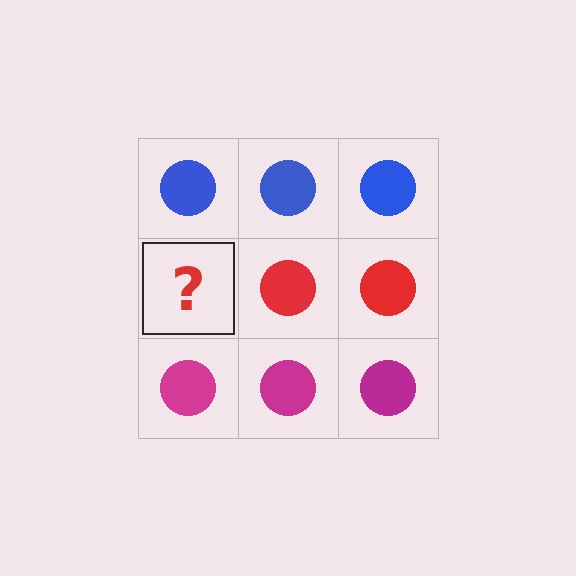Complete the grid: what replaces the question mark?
The question mark should be replaced with a red circle.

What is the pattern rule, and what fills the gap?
The rule is that each row has a consistent color. The gap should be filled with a red circle.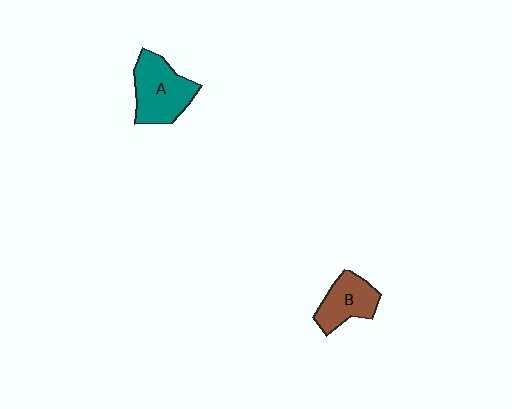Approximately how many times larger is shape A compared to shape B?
Approximately 1.3 times.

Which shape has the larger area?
Shape A (teal).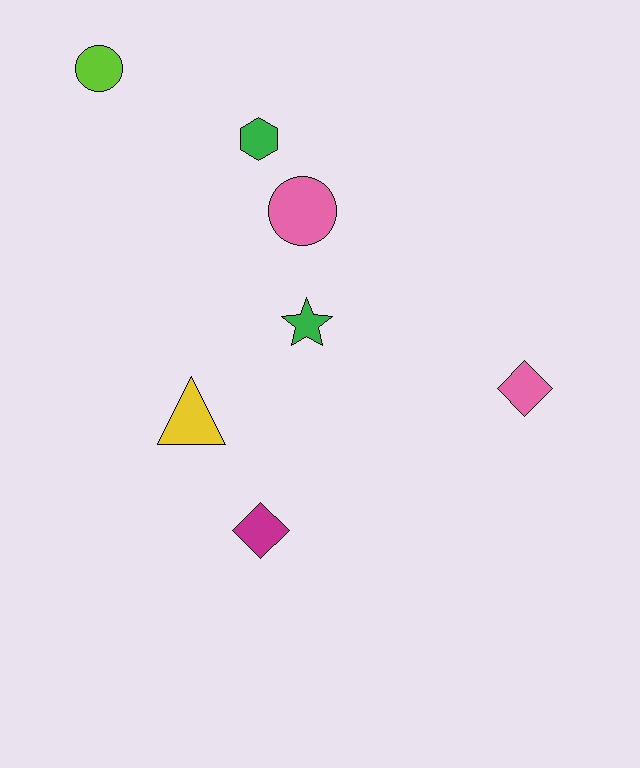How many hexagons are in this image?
There is 1 hexagon.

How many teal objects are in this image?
There are no teal objects.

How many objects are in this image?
There are 7 objects.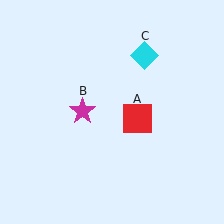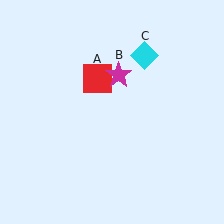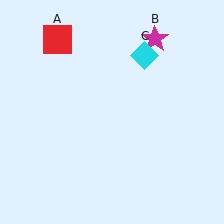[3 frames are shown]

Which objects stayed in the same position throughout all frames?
Cyan diamond (object C) remained stationary.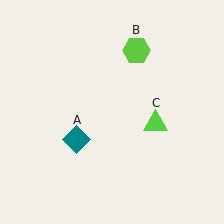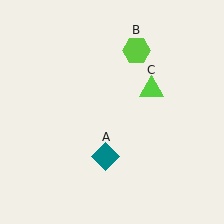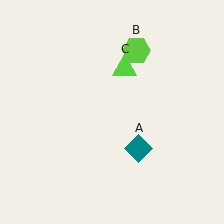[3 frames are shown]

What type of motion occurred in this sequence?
The teal diamond (object A), lime triangle (object C) rotated counterclockwise around the center of the scene.